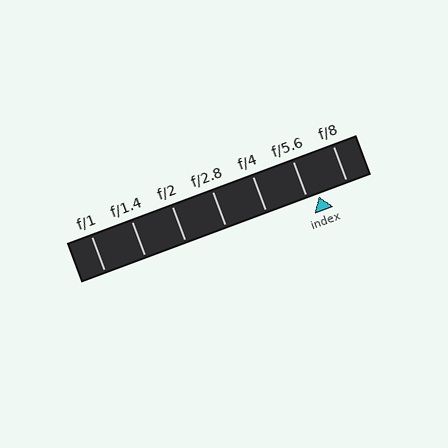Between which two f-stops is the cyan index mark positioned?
The index mark is between f/5.6 and f/8.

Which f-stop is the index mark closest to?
The index mark is closest to f/5.6.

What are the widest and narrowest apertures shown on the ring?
The widest aperture shown is f/1 and the narrowest is f/8.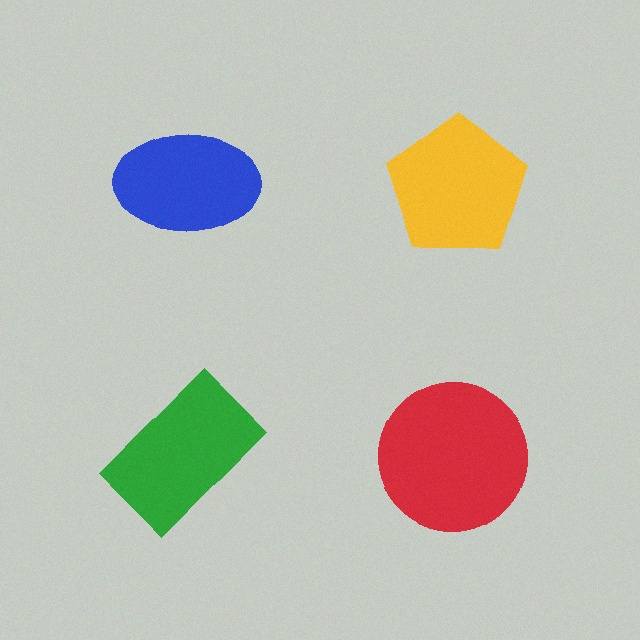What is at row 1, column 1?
A blue ellipse.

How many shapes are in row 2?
2 shapes.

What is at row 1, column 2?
A yellow pentagon.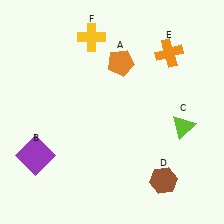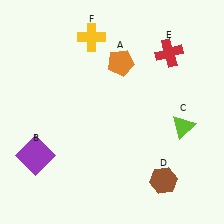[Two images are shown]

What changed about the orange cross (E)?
In Image 1, E is orange. In Image 2, it changed to red.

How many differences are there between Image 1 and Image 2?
There is 1 difference between the two images.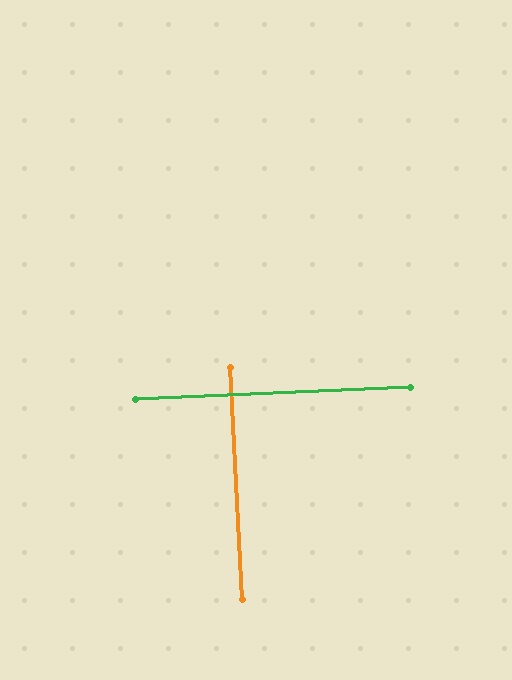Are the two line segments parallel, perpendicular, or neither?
Perpendicular — they meet at approximately 90°.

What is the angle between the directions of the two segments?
Approximately 90 degrees.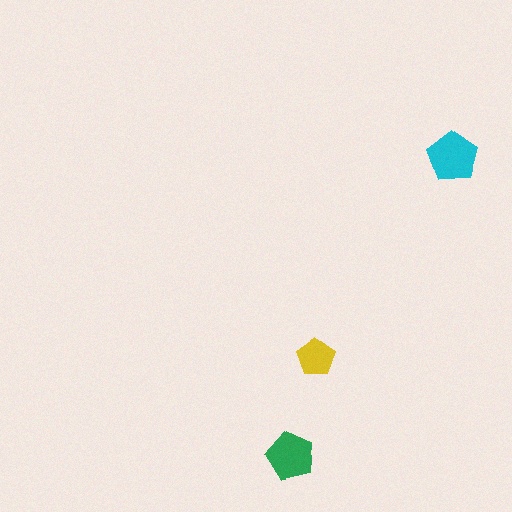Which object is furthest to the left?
The green pentagon is leftmost.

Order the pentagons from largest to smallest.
the cyan one, the green one, the yellow one.